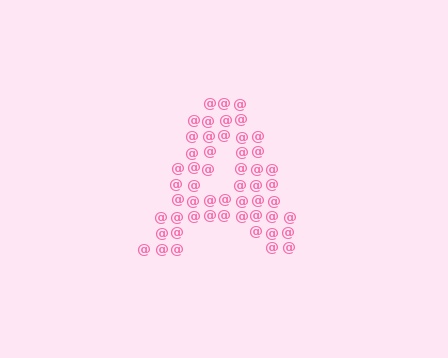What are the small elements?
The small elements are at signs.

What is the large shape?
The large shape is the letter A.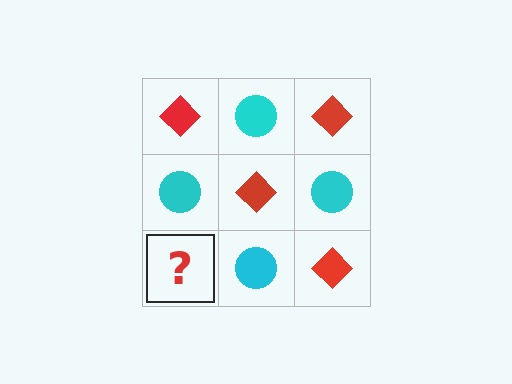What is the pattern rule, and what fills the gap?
The rule is that it alternates red diamond and cyan circle in a checkerboard pattern. The gap should be filled with a red diamond.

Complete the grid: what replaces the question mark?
The question mark should be replaced with a red diamond.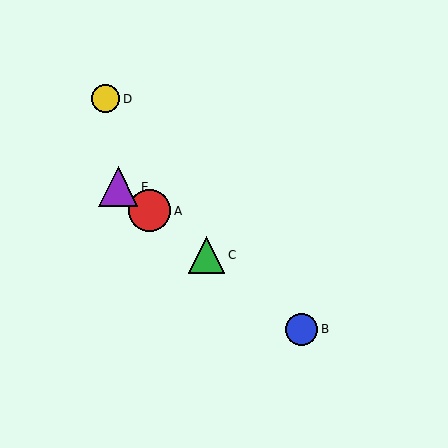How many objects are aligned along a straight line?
4 objects (A, B, C, E) are aligned along a straight line.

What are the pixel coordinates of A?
Object A is at (150, 211).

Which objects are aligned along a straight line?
Objects A, B, C, E are aligned along a straight line.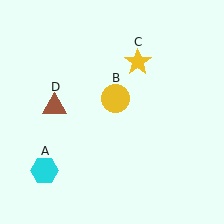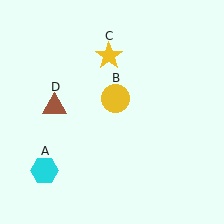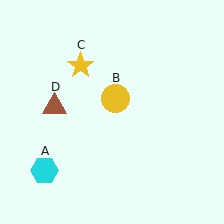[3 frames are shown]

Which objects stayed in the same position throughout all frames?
Cyan hexagon (object A) and yellow circle (object B) and brown triangle (object D) remained stationary.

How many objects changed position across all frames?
1 object changed position: yellow star (object C).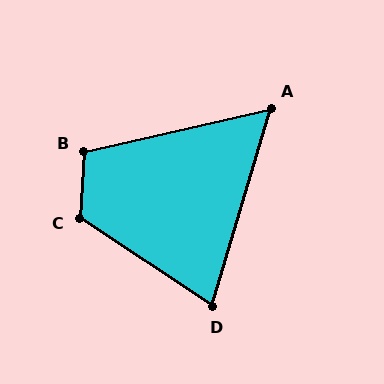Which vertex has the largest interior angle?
C, at approximately 120 degrees.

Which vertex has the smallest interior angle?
A, at approximately 60 degrees.